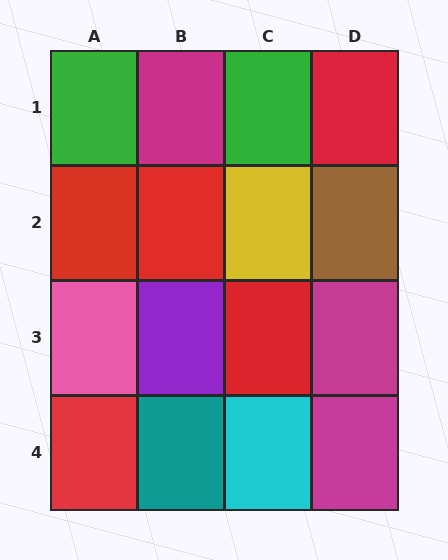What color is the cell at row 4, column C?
Cyan.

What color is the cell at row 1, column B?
Magenta.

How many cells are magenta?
3 cells are magenta.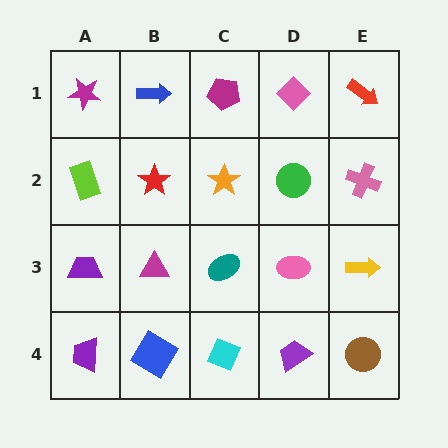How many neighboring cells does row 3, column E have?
3.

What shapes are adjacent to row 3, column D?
A green circle (row 2, column D), a purple trapezoid (row 4, column D), a teal ellipse (row 3, column C), a yellow arrow (row 3, column E).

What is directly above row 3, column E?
A pink cross.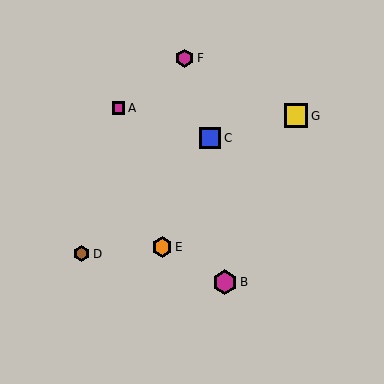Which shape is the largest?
The magenta hexagon (labeled B) is the largest.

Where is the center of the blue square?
The center of the blue square is at (210, 138).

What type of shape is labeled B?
Shape B is a magenta hexagon.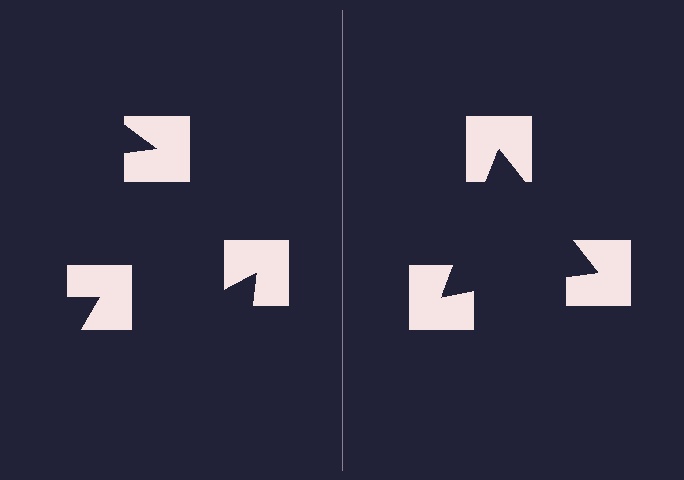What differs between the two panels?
The notched squares are positioned identically on both sides; only the wedge orientations differ. On the right they align to a triangle; on the left they are misaligned.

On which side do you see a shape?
An illusory triangle appears on the right side. On the left side the wedge cuts are rotated, so no coherent shape forms.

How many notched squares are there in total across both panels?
6 — 3 on each side.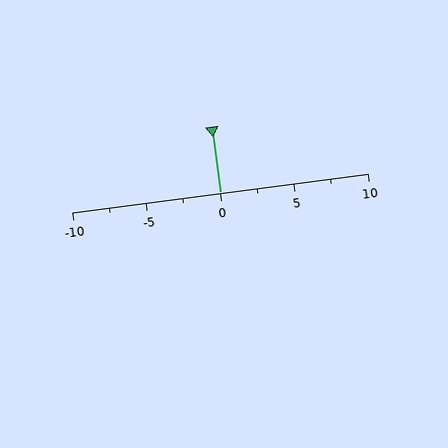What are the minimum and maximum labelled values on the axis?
The axis runs from -10 to 10.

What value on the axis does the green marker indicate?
The marker indicates approximately 0.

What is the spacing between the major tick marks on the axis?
The major ticks are spaced 5 apart.